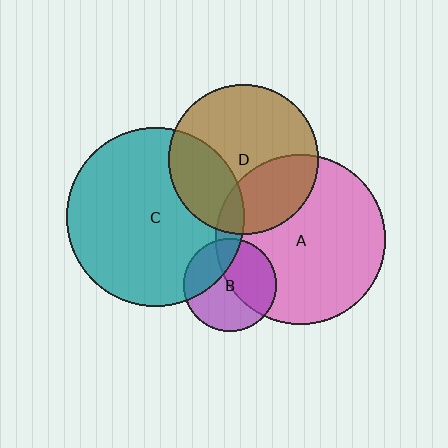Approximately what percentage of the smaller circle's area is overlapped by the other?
Approximately 30%.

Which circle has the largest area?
Circle C (teal).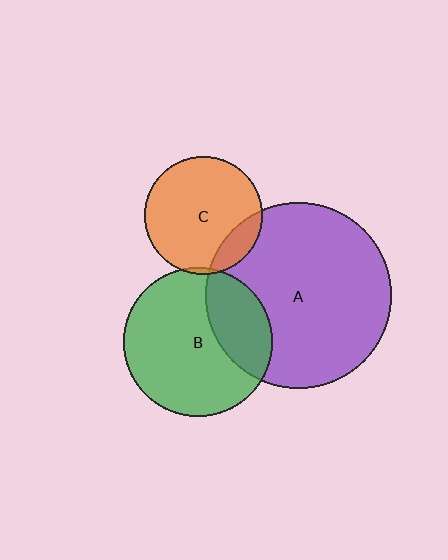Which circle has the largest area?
Circle A (purple).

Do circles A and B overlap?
Yes.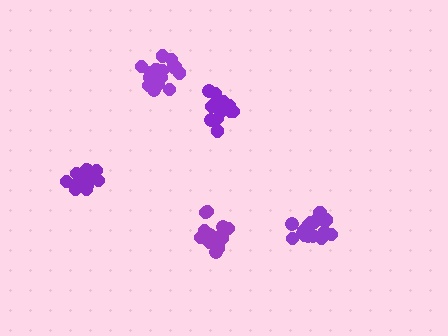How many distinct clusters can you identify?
There are 5 distinct clusters.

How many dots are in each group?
Group 1: 19 dots, Group 2: 15 dots, Group 3: 15 dots, Group 4: 19 dots, Group 5: 16 dots (84 total).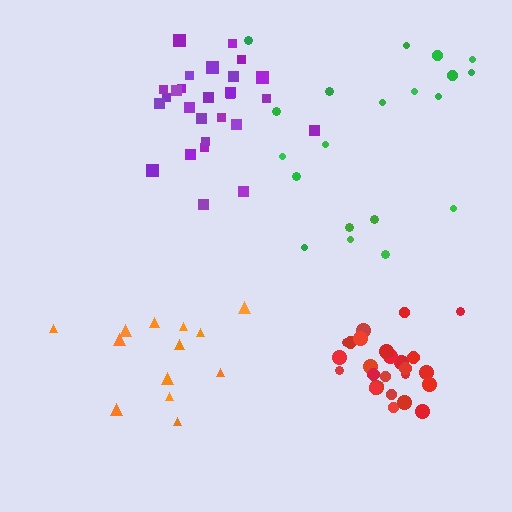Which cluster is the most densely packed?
Red.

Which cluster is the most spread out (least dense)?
Green.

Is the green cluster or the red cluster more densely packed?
Red.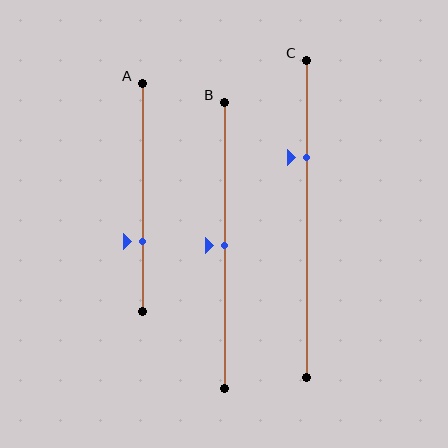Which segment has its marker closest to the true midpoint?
Segment B has its marker closest to the true midpoint.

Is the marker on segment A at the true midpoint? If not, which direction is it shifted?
No, the marker on segment A is shifted downward by about 19% of the segment length.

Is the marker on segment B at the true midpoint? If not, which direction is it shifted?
Yes, the marker on segment B is at the true midpoint.